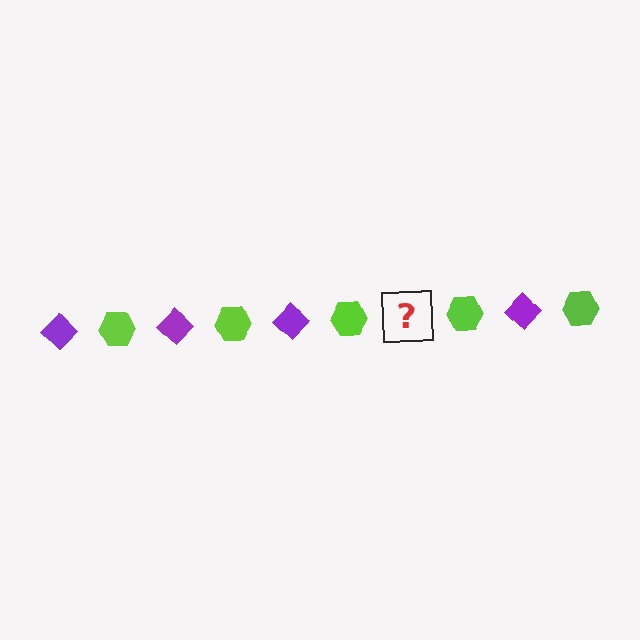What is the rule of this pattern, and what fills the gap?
The rule is that the pattern alternates between purple diamond and lime hexagon. The gap should be filled with a purple diamond.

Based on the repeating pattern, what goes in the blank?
The blank should be a purple diamond.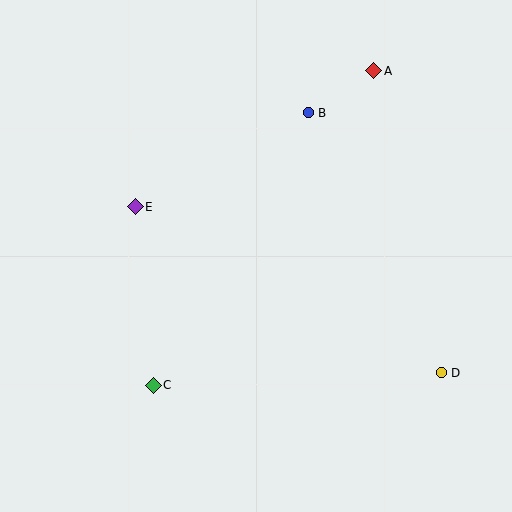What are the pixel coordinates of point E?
Point E is at (135, 207).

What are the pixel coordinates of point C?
Point C is at (153, 385).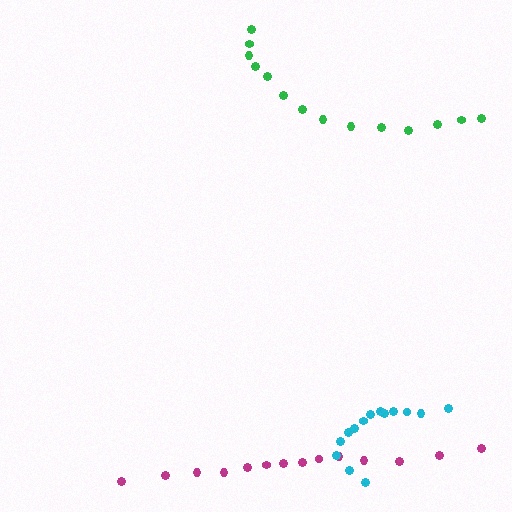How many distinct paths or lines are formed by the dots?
There are 3 distinct paths.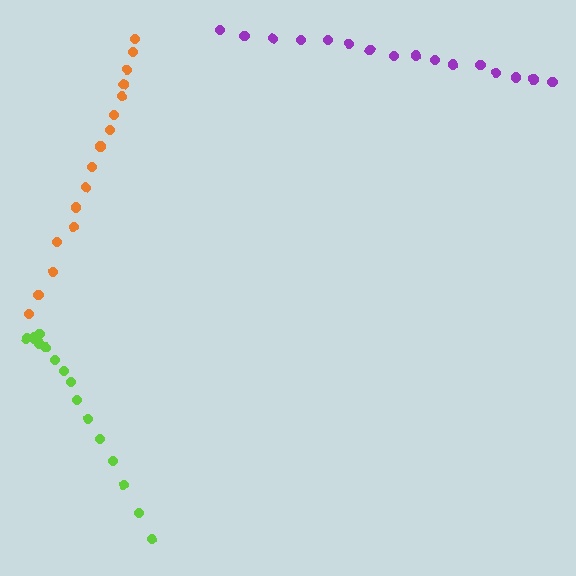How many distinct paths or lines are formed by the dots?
There are 3 distinct paths.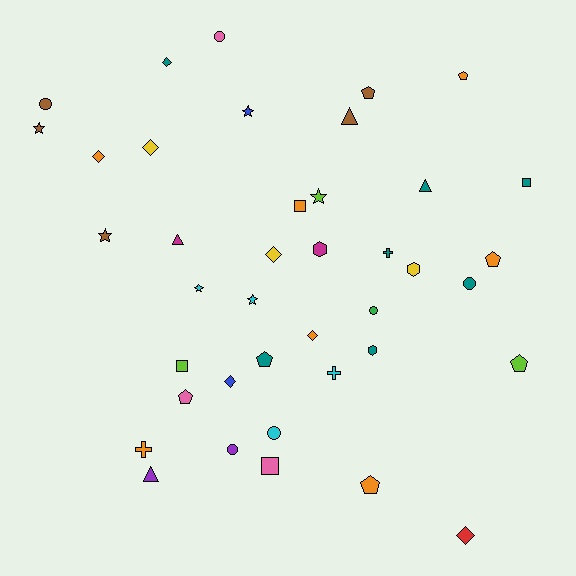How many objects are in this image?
There are 40 objects.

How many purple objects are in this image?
There are 2 purple objects.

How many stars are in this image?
There are 6 stars.